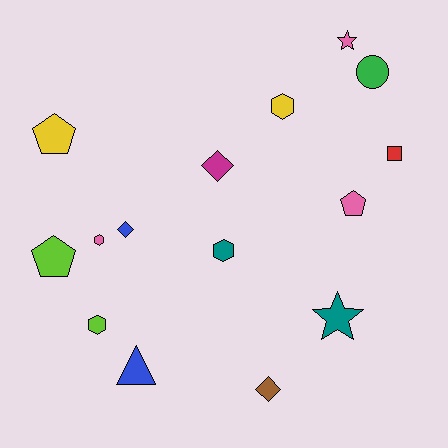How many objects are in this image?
There are 15 objects.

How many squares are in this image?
There is 1 square.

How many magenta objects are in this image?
There is 1 magenta object.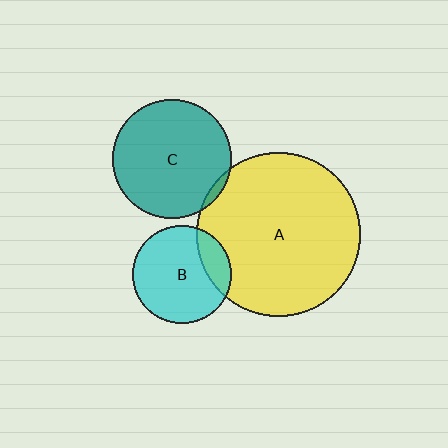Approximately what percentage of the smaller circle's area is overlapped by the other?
Approximately 20%.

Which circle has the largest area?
Circle A (yellow).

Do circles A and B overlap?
Yes.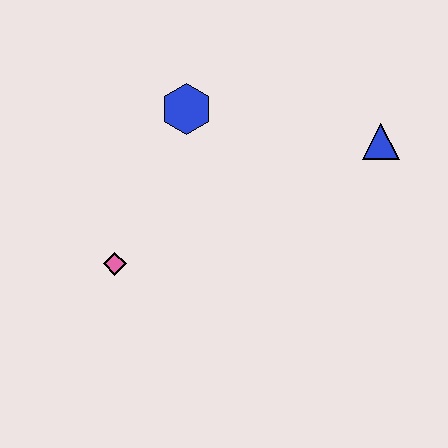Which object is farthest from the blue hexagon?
The blue triangle is farthest from the blue hexagon.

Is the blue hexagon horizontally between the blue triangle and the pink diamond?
Yes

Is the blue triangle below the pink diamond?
No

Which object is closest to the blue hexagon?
The pink diamond is closest to the blue hexagon.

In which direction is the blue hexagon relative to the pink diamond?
The blue hexagon is above the pink diamond.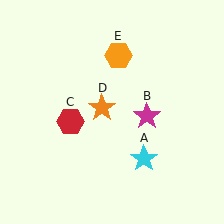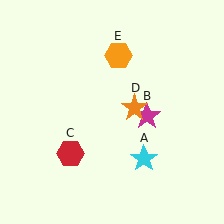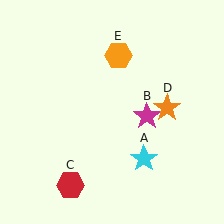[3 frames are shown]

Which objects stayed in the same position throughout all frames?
Cyan star (object A) and magenta star (object B) and orange hexagon (object E) remained stationary.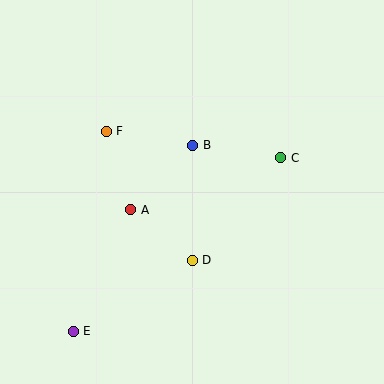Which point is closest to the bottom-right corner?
Point D is closest to the bottom-right corner.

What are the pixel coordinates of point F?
Point F is at (106, 131).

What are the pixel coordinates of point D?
Point D is at (192, 260).